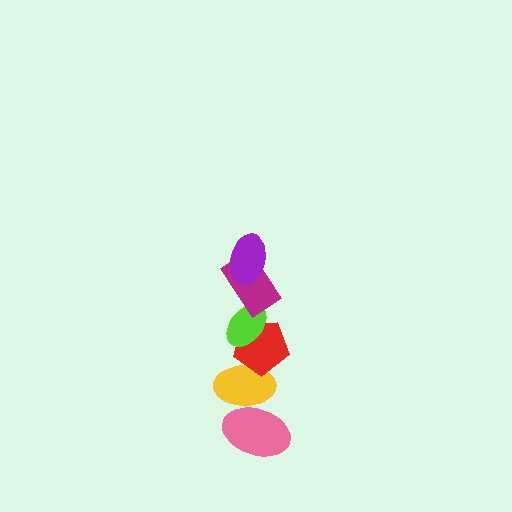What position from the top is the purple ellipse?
The purple ellipse is 1st from the top.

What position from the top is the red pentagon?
The red pentagon is 4th from the top.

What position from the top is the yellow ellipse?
The yellow ellipse is 5th from the top.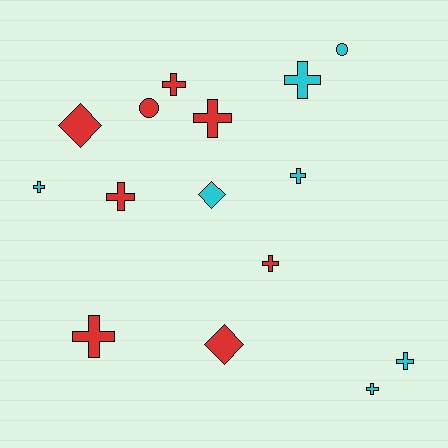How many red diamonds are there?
There are 2 red diamonds.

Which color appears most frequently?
Red, with 8 objects.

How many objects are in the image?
There are 15 objects.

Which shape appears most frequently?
Cross, with 10 objects.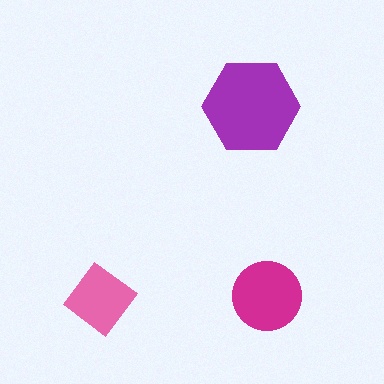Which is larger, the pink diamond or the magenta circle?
The magenta circle.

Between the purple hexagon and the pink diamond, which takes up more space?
The purple hexagon.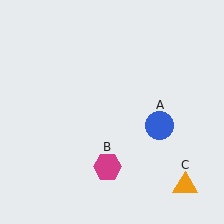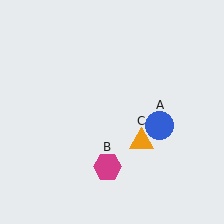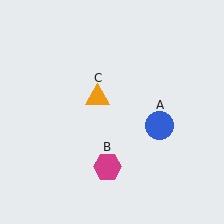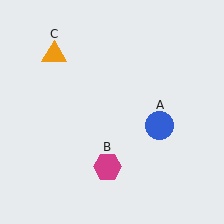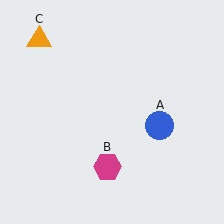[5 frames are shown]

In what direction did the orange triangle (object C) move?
The orange triangle (object C) moved up and to the left.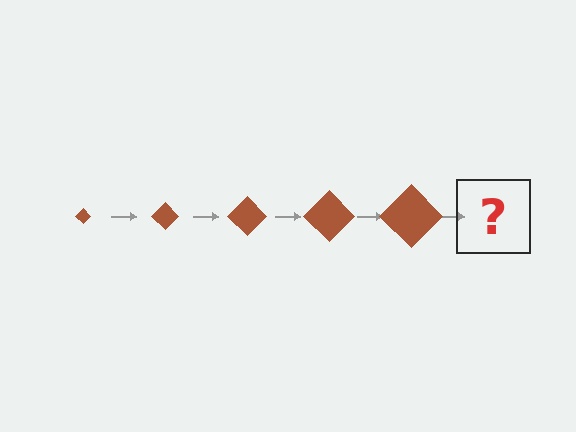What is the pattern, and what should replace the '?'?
The pattern is that the diamond gets progressively larger each step. The '?' should be a brown diamond, larger than the previous one.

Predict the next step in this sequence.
The next step is a brown diamond, larger than the previous one.